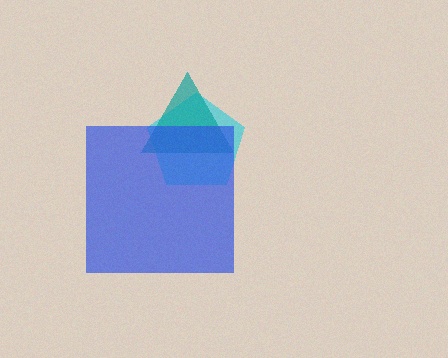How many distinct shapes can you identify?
There are 3 distinct shapes: a cyan pentagon, a teal triangle, a blue square.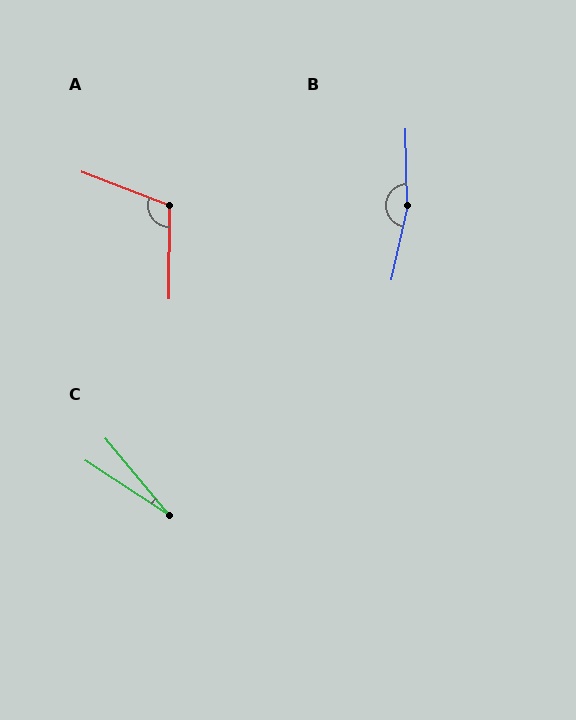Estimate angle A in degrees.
Approximately 111 degrees.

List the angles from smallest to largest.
C (18°), A (111°), B (166°).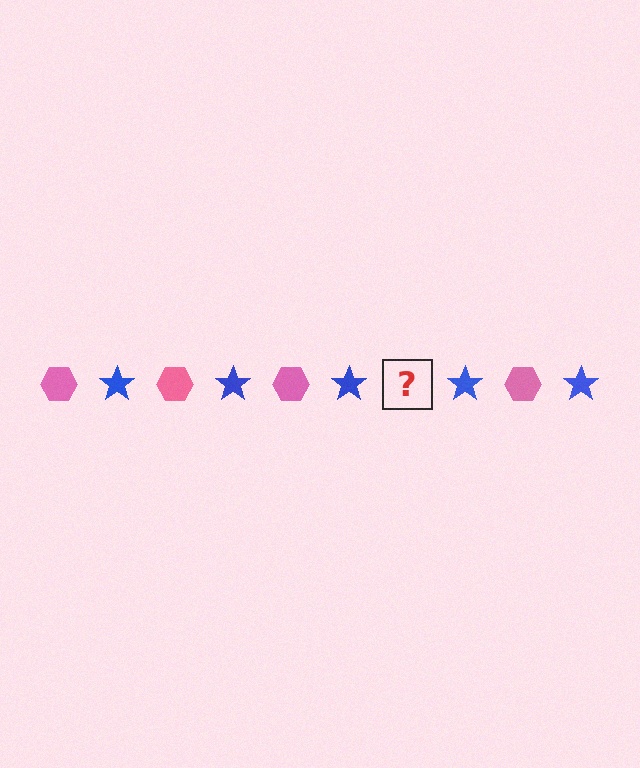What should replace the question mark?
The question mark should be replaced with a pink hexagon.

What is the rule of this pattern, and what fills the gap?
The rule is that the pattern alternates between pink hexagon and blue star. The gap should be filled with a pink hexagon.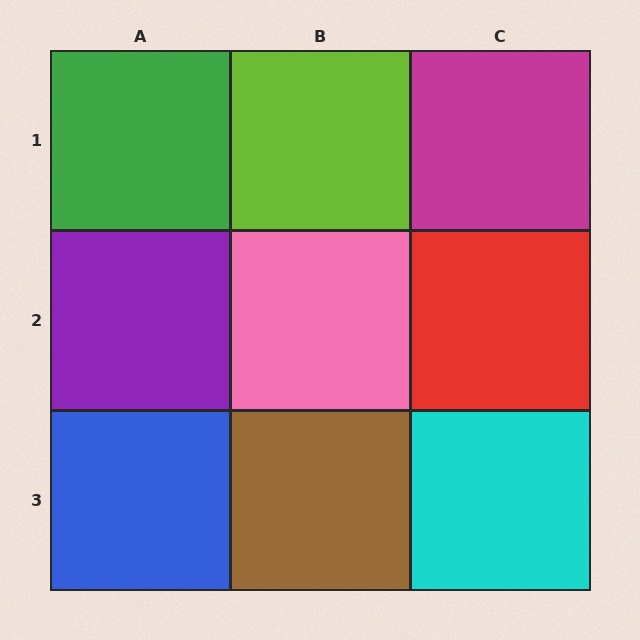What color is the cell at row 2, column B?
Pink.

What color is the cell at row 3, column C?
Cyan.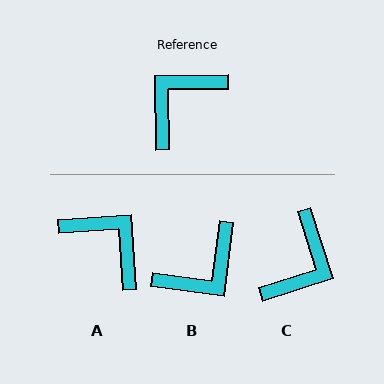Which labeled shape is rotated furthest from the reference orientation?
B, about 172 degrees away.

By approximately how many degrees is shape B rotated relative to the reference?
Approximately 172 degrees counter-clockwise.